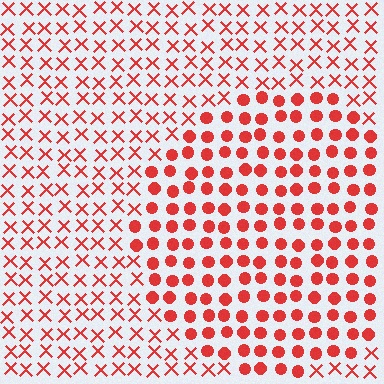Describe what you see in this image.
The image is filled with small red elements arranged in a uniform grid. A circle-shaped region contains circles, while the surrounding area contains X marks. The boundary is defined purely by the change in element shape.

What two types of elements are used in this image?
The image uses circles inside the circle region and X marks outside it.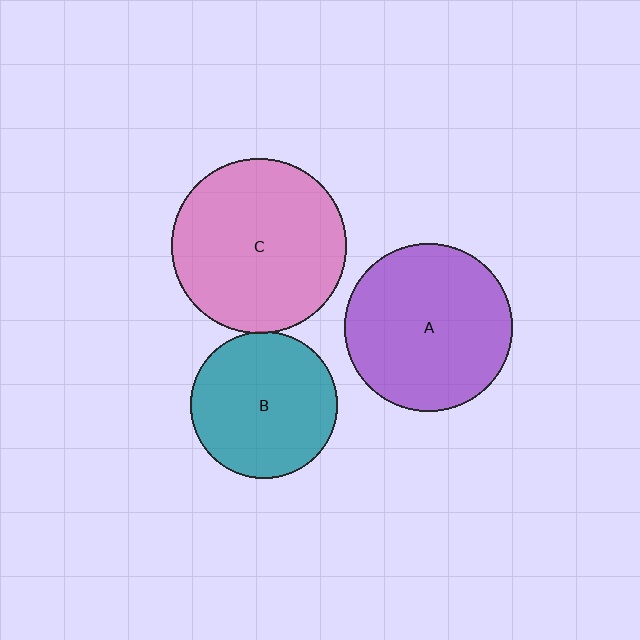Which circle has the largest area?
Circle C (pink).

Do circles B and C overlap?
Yes.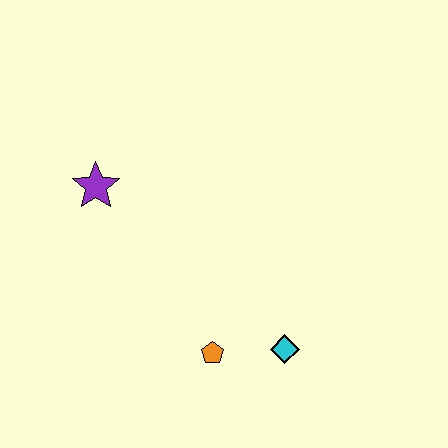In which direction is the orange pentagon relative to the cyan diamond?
The orange pentagon is to the left of the cyan diamond.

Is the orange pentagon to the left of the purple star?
No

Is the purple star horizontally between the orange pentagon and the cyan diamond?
No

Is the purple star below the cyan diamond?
No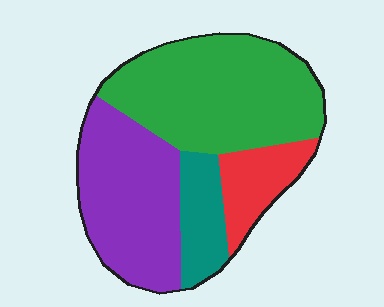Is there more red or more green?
Green.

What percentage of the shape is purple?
Purple covers around 35% of the shape.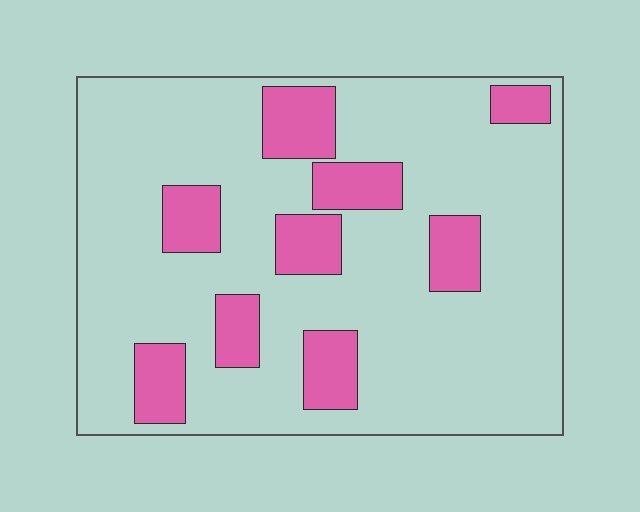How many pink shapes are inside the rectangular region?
9.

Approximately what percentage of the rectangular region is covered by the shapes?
Approximately 20%.